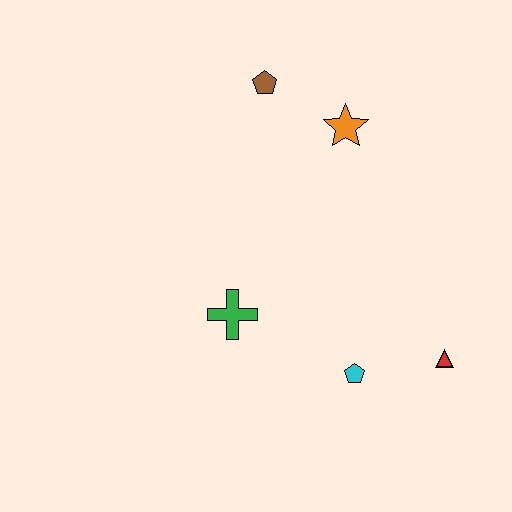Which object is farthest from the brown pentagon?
The red triangle is farthest from the brown pentagon.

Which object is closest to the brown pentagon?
The orange star is closest to the brown pentagon.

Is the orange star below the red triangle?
No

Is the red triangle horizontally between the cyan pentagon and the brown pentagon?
No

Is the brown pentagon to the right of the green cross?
Yes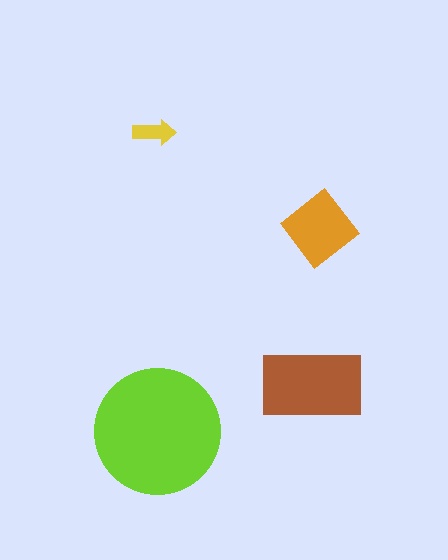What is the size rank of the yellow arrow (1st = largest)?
4th.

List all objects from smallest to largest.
The yellow arrow, the orange diamond, the brown rectangle, the lime circle.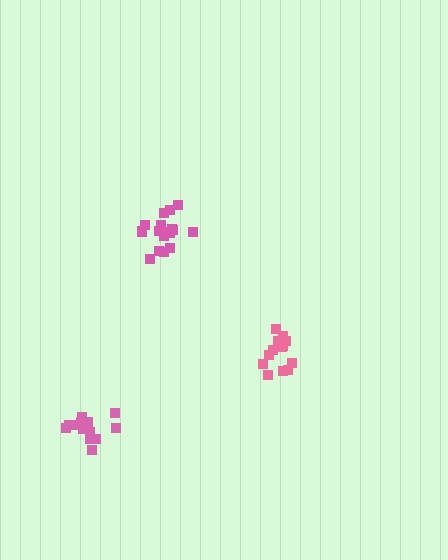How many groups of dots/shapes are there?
There are 3 groups.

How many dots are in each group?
Group 1: 13 dots, Group 2: 17 dots, Group 3: 13 dots (43 total).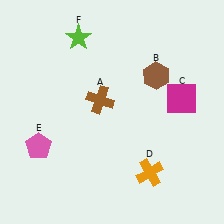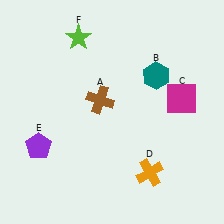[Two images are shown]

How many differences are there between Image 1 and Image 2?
There are 2 differences between the two images.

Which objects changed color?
B changed from brown to teal. E changed from pink to purple.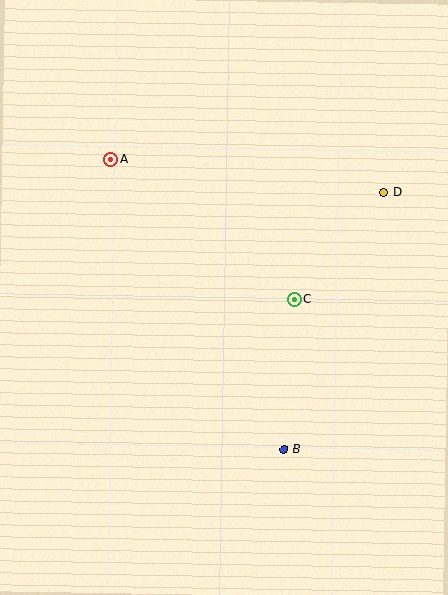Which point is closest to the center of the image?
Point C at (294, 299) is closest to the center.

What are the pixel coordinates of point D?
Point D is at (384, 192).